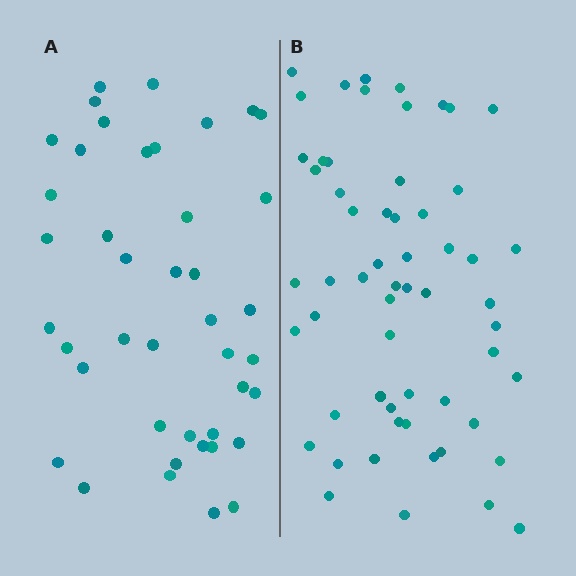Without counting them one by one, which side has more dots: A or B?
Region B (the right region) has more dots.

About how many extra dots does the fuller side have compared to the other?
Region B has approximately 15 more dots than region A.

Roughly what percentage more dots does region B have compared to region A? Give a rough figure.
About 40% more.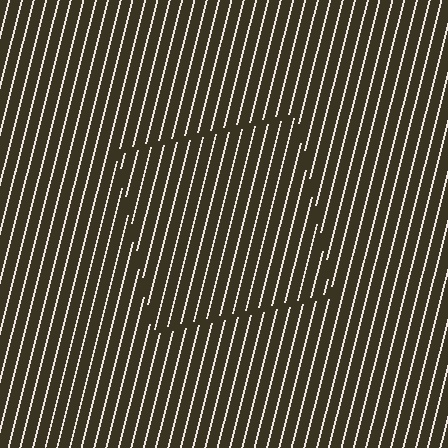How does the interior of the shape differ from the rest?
The interior of the shape contains the same grating, shifted by half a period — the contour is defined by the phase discontinuity where line-ends from the inner and outer gratings abut.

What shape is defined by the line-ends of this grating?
An illusory square. The interior of the shape contains the same grating, shifted by half a period — the contour is defined by the phase discontinuity where line-ends from the inner and outer gratings abut.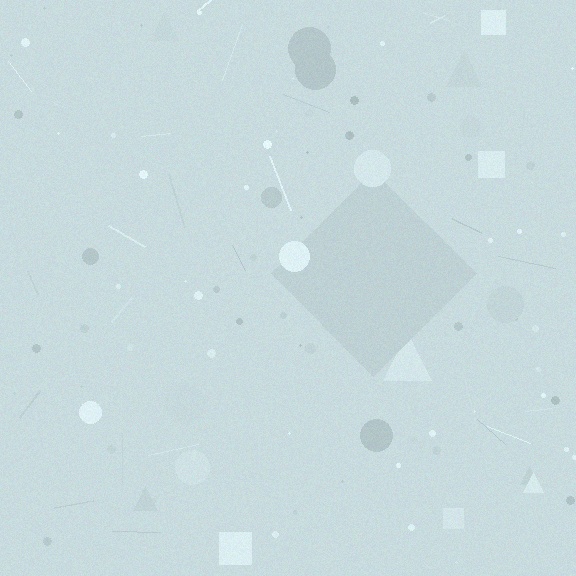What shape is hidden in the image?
A diamond is hidden in the image.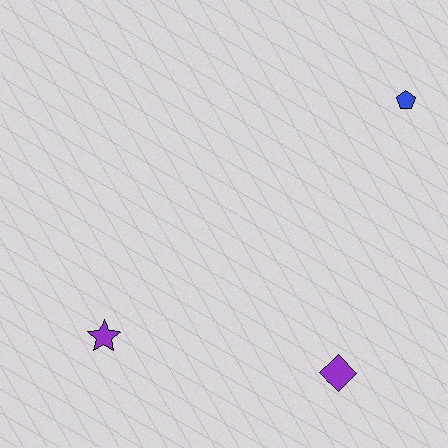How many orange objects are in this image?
There are no orange objects.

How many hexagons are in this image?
There are no hexagons.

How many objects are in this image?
There are 3 objects.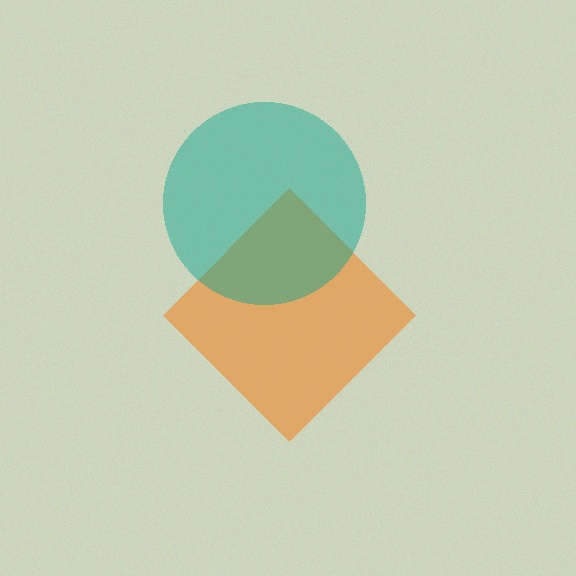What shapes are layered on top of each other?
The layered shapes are: an orange diamond, a teal circle.